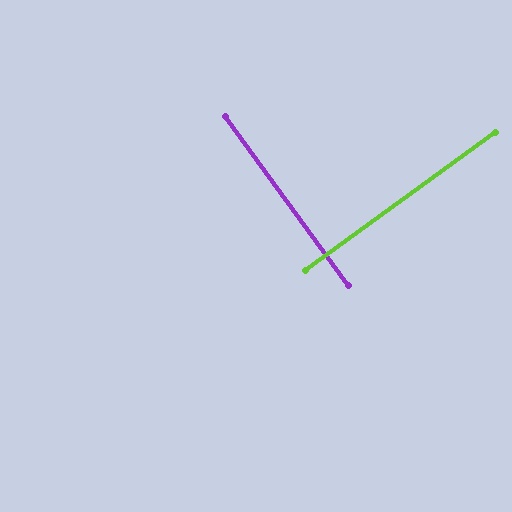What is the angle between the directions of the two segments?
Approximately 90 degrees.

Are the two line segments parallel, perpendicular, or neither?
Perpendicular — they meet at approximately 90°.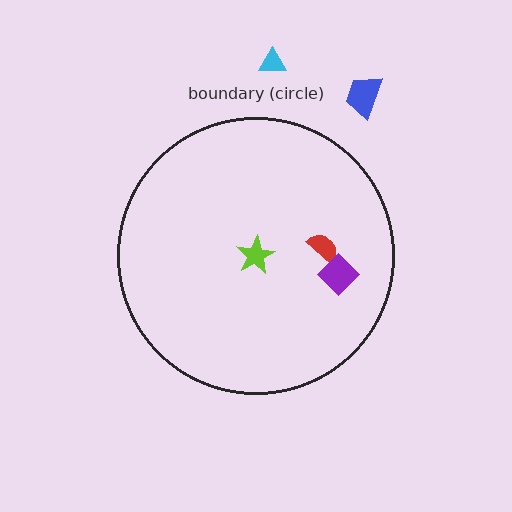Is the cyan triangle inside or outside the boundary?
Outside.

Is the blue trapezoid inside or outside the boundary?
Outside.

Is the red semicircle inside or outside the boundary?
Inside.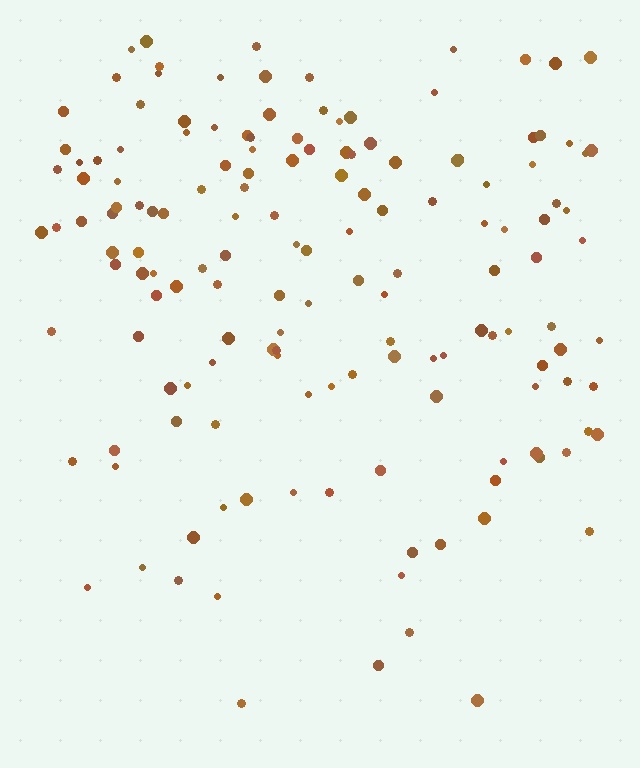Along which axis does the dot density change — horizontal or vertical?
Vertical.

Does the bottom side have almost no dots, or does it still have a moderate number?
Still a moderate number, just noticeably fewer than the top.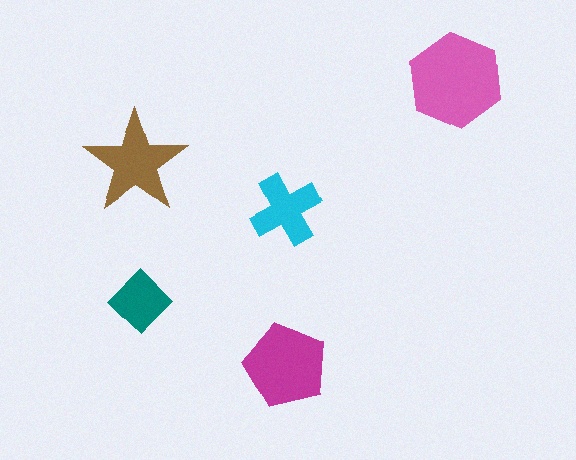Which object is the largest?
The pink hexagon.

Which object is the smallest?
The teal diamond.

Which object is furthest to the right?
The pink hexagon is rightmost.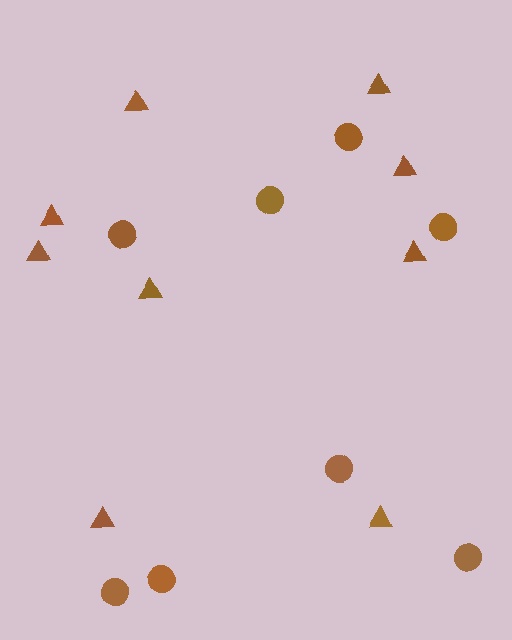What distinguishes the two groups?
There are 2 groups: one group of circles (8) and one group of triangles (9).